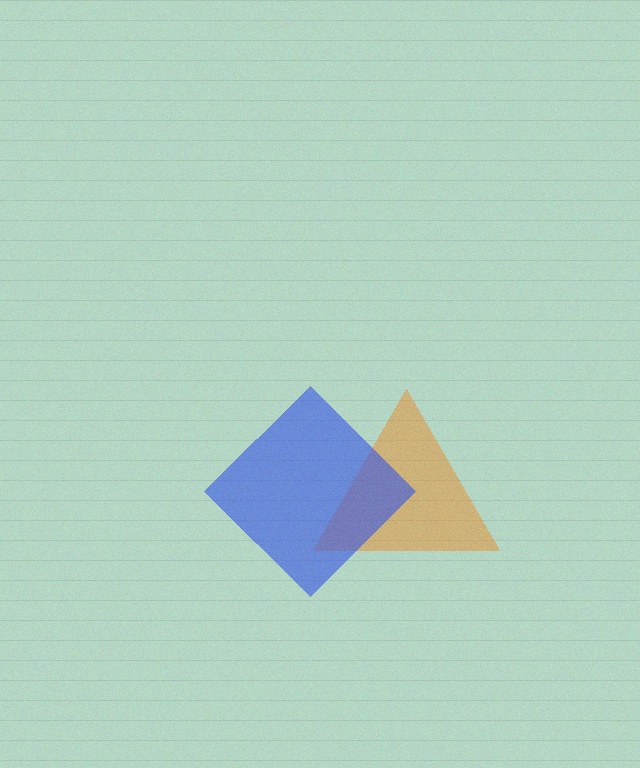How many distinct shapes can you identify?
There are 2 distinct shapes: an orange triangle, a blue diamond.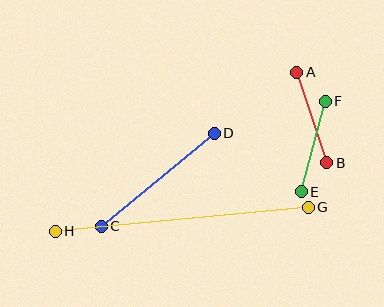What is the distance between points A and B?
The distance is approximately 95 pixels.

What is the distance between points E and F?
The distance is approximately 94 pixels.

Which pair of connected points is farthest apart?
Points G and H are farthest apart.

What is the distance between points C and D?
The distance is approximately 147 pixels.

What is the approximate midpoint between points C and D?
The midpoint is at approximately (158, 180) pixels.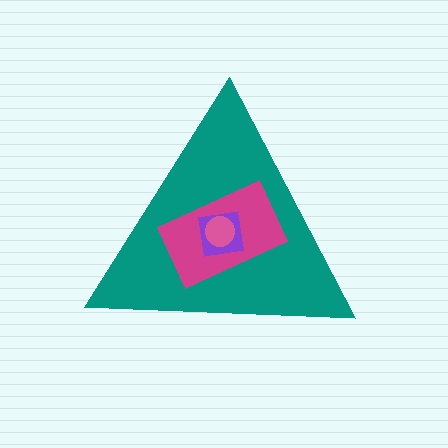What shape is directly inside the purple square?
The pink circle.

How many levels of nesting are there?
4.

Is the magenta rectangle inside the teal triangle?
Yes.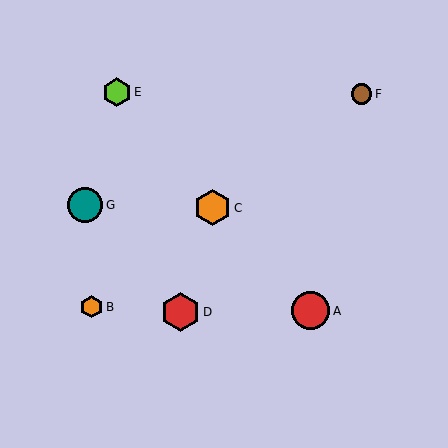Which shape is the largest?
The red hexagon (labeled D) is the largest.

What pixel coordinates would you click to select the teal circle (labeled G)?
Click at (85, 205) to select the teal circle G.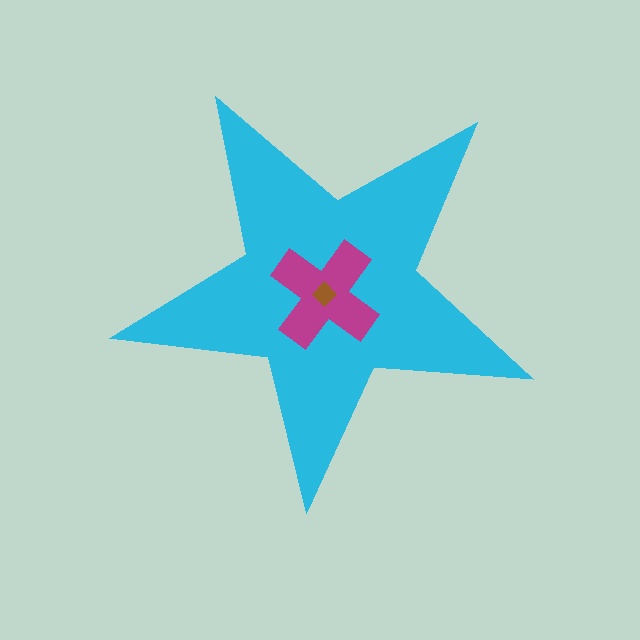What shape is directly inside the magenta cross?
The brown diamond.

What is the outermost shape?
The cyan star.